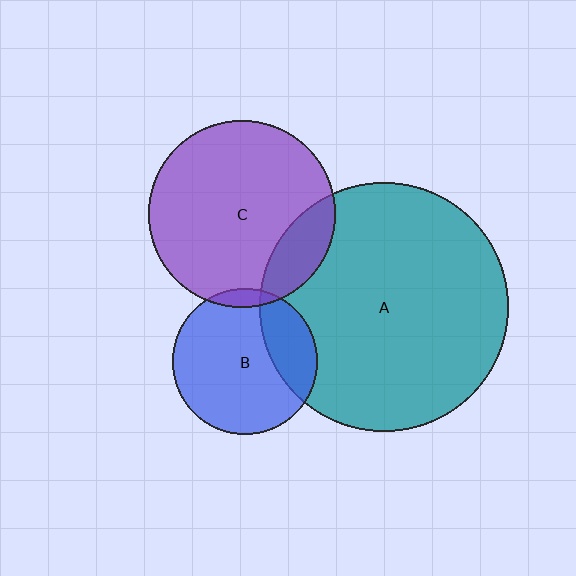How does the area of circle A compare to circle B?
Approximately 2.9 times.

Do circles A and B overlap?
Yes.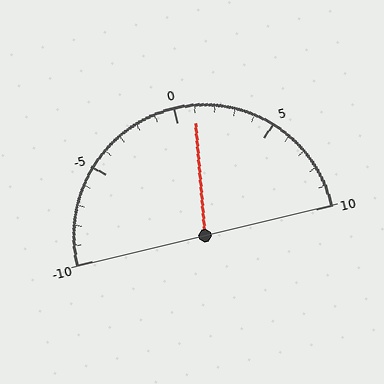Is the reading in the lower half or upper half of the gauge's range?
The reading is in the upper half of the range (-10 to 10).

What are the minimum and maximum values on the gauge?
The gauge ranges from -10 to 10.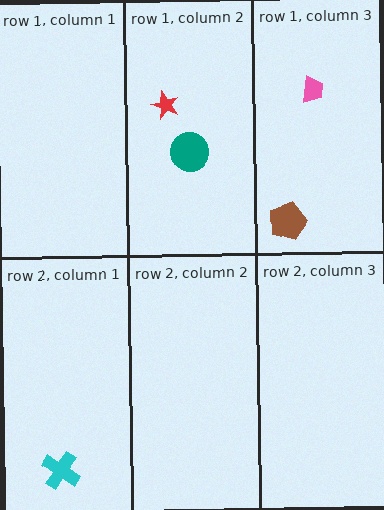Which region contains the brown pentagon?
The row 1, column 3 region.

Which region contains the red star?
The row 1, column 2 region.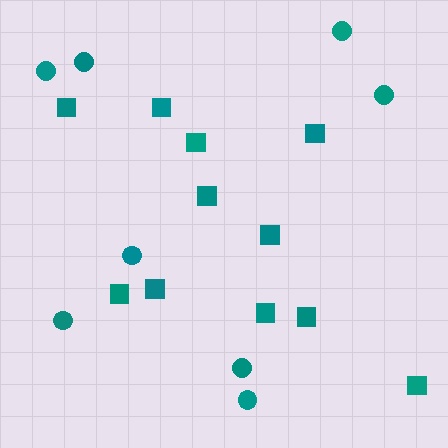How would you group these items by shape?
There are 2 groups: one group of squares (11) and one group of circles (8).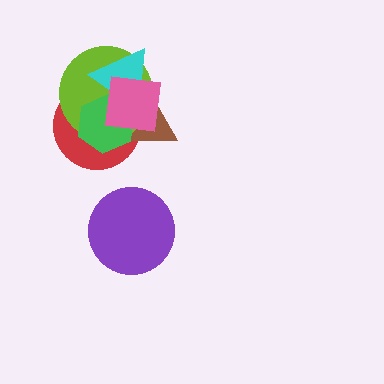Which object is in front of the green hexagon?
The pink square is in front of the green hexagon.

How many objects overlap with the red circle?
5 objects overlap with the red circle.